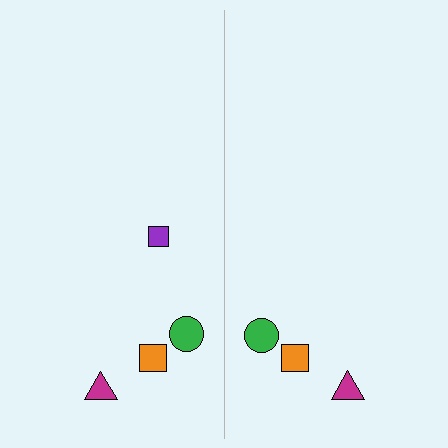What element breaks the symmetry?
A purple square is missing from the right side.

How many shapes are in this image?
There are 7 shapes in this image.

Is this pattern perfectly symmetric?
No, the pattern is not perfectly symmetric. A purple square is missing from the right side.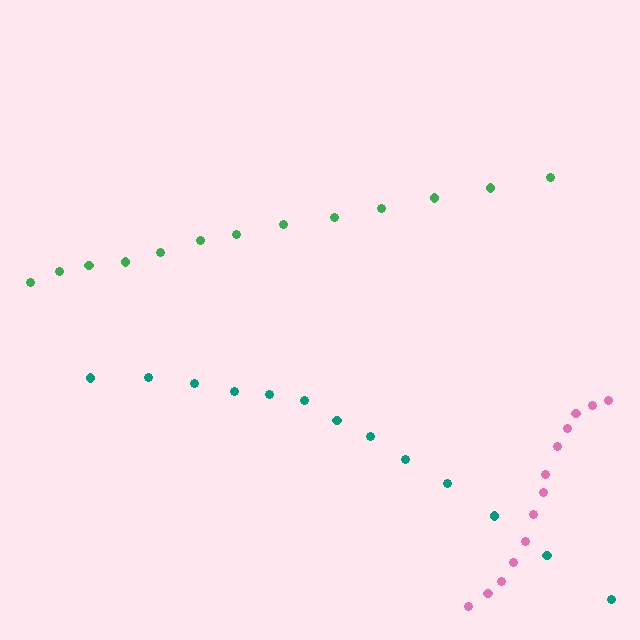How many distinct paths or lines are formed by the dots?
There are 3 distinct paths.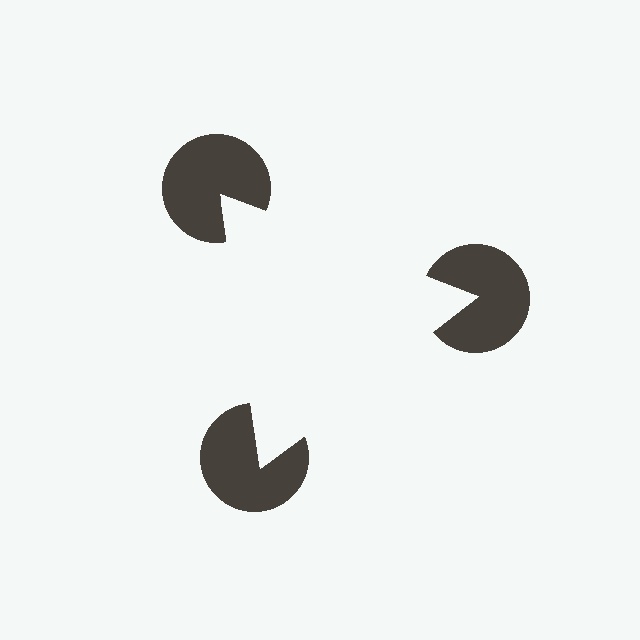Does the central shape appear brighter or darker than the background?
It typically appears slightly brighter than the background, even though no actual brightness change is drawn.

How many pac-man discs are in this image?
There are 3 — one at each vertex of the illusory triangle.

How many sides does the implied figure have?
3 sides.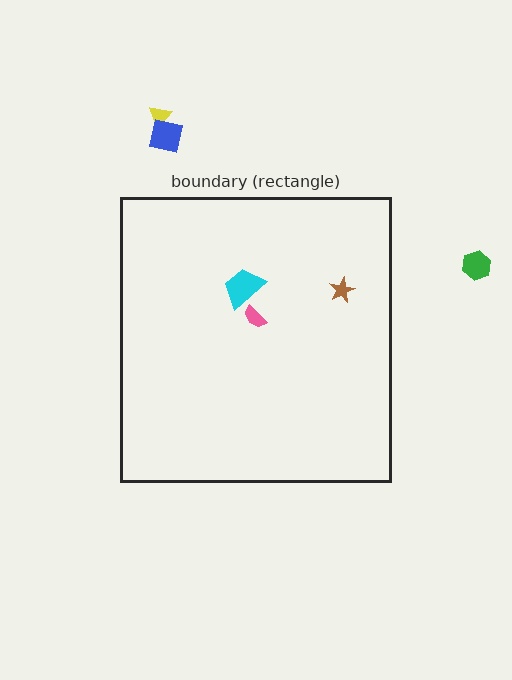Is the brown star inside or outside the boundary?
Inside.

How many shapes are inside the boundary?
3 inside, 3 outside.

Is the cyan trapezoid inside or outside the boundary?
Inside.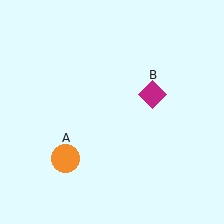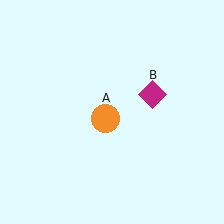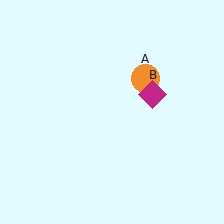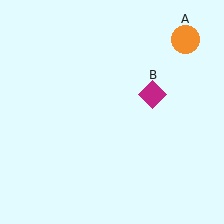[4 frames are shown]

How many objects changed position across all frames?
1 object changed position: orange circle (object A).